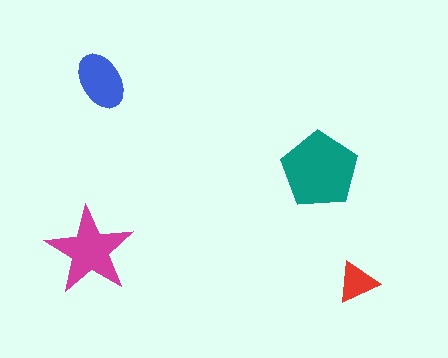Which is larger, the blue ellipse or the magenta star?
The magenta star.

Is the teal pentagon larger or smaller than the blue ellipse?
Larger.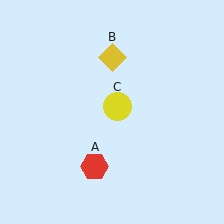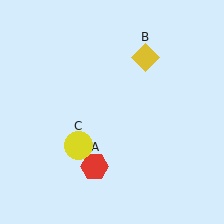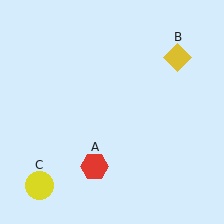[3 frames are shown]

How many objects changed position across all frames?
2 objects changed position: yellow diamond (object B), yellow circle (object C).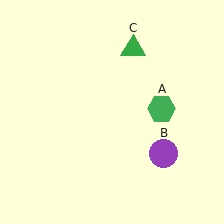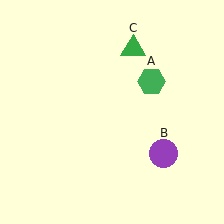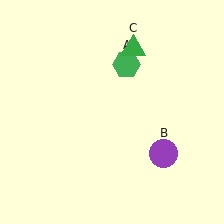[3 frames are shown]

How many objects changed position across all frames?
1 object changed position: green hexagon (object A).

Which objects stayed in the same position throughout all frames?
Purple circle (object B) and green triangle (object C) remained stationary.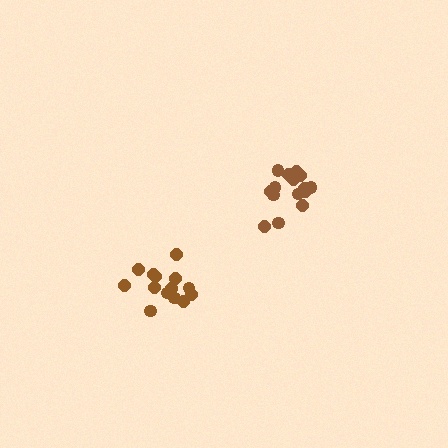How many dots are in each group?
Group 1: 14 dots, Group 2: 15 dots (29 total).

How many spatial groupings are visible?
There are 2 spatial groupings.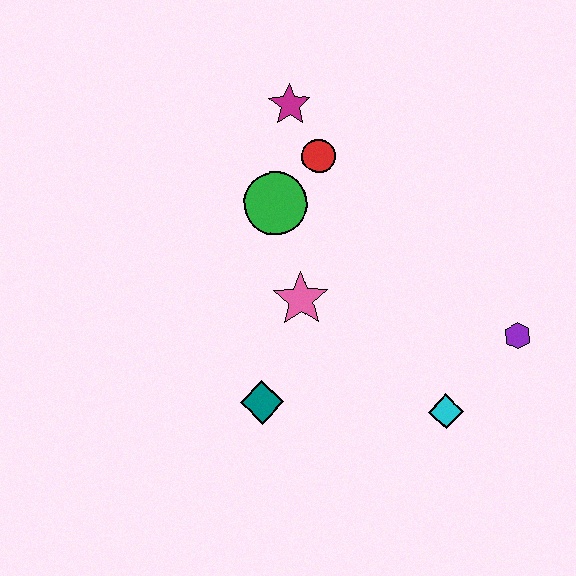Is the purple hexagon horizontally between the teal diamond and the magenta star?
No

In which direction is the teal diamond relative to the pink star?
The teal diamond is below the pink star.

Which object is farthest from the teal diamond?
The magenta star is farthest from the teal diamond.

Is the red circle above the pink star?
Yes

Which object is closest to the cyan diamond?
The purple hexagon is closest to the cyan diamond.